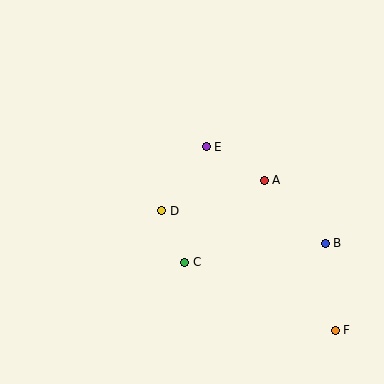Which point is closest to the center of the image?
Point D at (162, 211) is closest to the center.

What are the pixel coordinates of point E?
Point E is at (206, 147).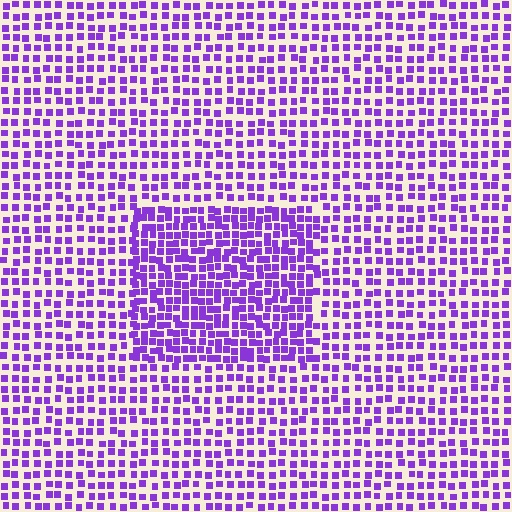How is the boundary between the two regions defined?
The boundary is defined by a change in element density (approximately 1.7x ratio). All elements are the same color, size, and shape.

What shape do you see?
I see a rectangle.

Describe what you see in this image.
The image contains small purple elements arranged at two different densities. A rectangle-shaped region is visible where the elements are more densely packed than the surrounding area.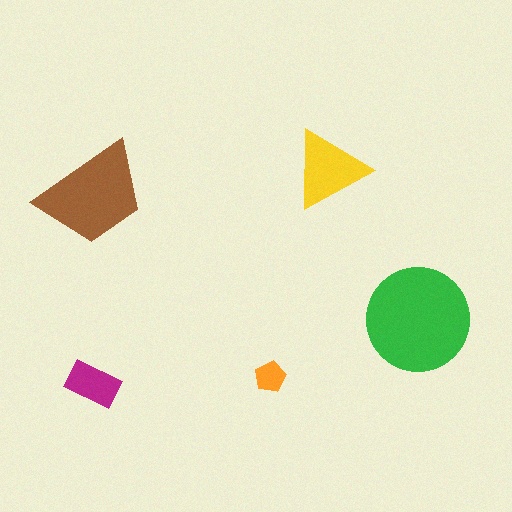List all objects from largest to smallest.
The green circle, the brown trapezoid, the yellow triangle, the magenta rectangle, the orange pentagon.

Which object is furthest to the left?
The magenta rectangle is leftmost.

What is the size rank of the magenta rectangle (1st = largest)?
4th.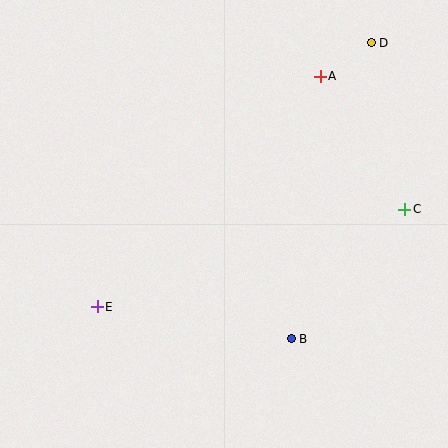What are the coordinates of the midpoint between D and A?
The midpoint between D and A is at (346, 59).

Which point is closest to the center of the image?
Point B at (291, 339) is closest to the center.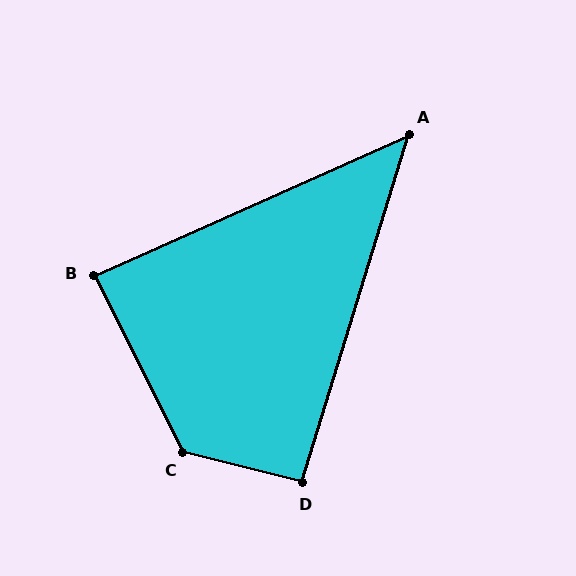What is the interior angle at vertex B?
Approximately 87 degrees (approximately right).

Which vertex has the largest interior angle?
C, at approximately 131 degrees.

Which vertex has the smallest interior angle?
A, at approximately 49 degrees.